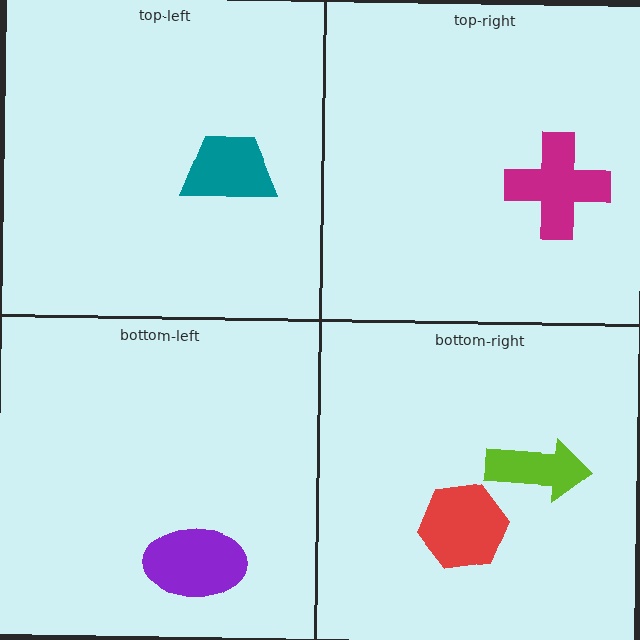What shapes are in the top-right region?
The magenta cross.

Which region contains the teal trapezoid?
The top-left region.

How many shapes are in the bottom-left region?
1.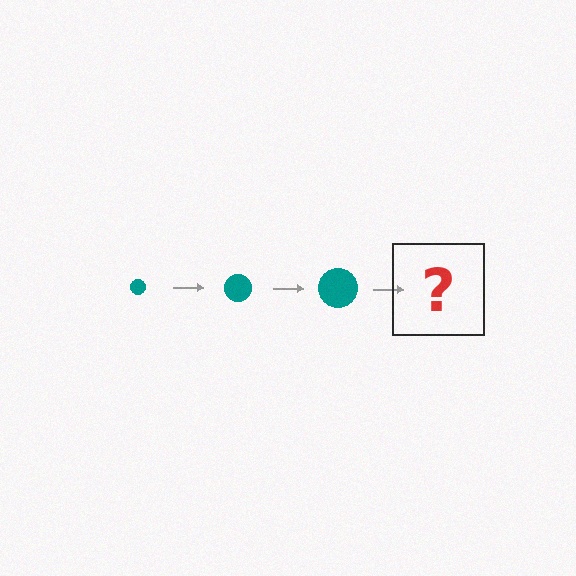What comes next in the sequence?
The next element should be a teal circle, larger than the previous one.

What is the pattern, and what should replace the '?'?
The pattern is that the circle gets progressively larger each step. The '?' should be a teal circle, larger than the previous one.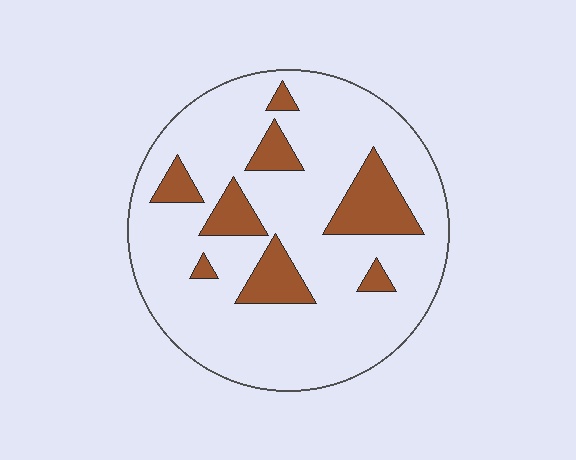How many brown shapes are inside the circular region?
8.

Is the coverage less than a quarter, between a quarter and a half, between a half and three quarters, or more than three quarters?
Less than a quarter.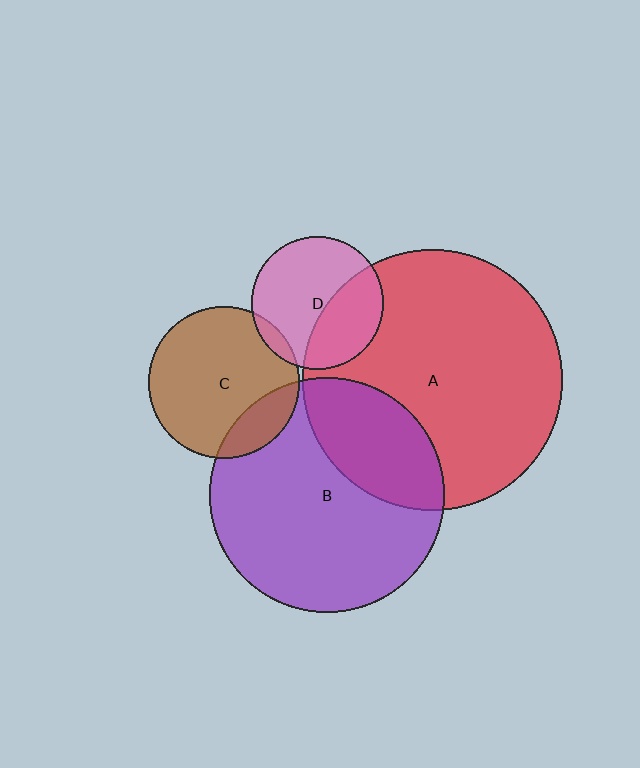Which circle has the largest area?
Circle A (red).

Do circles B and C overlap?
Yes.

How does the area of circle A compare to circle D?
Approximately 3.9 times.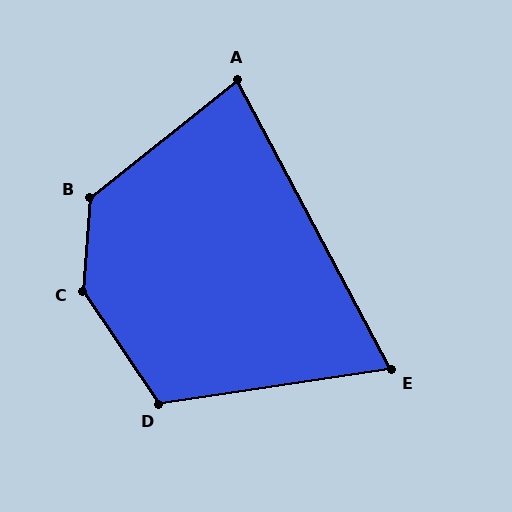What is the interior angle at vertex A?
Approximately 80 degrees (acute).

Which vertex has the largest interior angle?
C, at approximately 142 degrees.